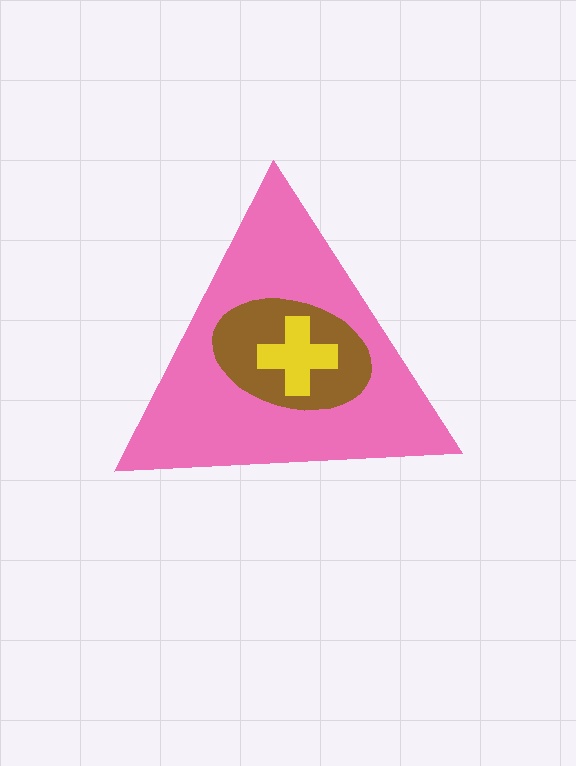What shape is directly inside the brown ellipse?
The yellow cross.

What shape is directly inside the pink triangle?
The brown ellipse.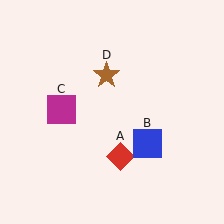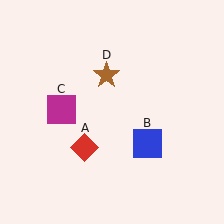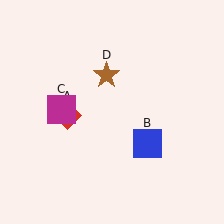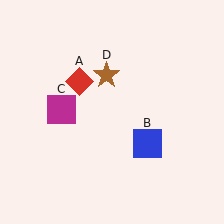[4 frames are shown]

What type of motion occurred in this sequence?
The red diamond (object A) rotated clockwise around the center of the scene.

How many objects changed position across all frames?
1 object changed position: red diamond (object A).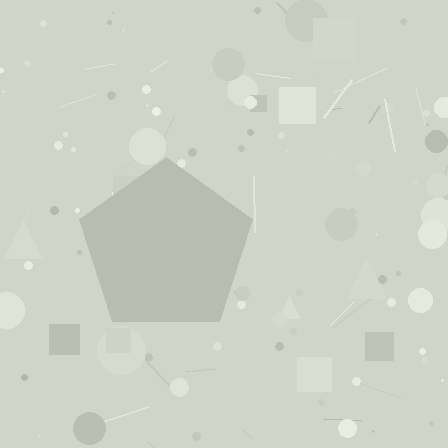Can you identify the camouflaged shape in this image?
The camouflaged shape is a pentagon.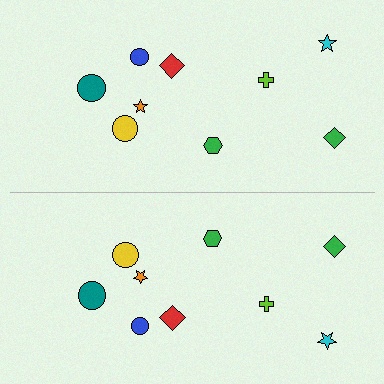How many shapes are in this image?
There are 18 shapes in this image.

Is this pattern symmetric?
Yes, this pattern has bilateral (reflection) symmetry.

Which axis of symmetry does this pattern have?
The pattern has a horizontal axis of symmetry running through the center of the image.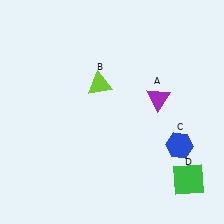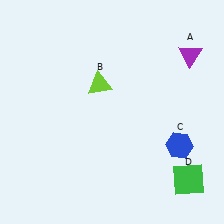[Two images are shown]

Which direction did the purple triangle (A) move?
The purple triangle (A) moved up.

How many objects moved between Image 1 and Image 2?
1 object moved between the two images.